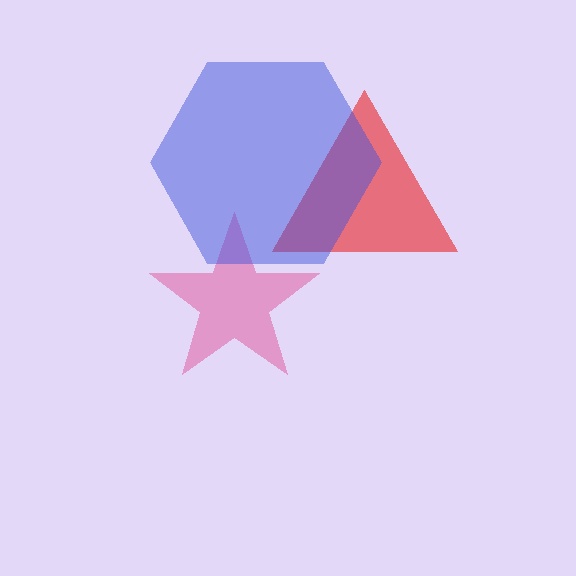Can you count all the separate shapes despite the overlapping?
Yes, there are 3 separate shapes.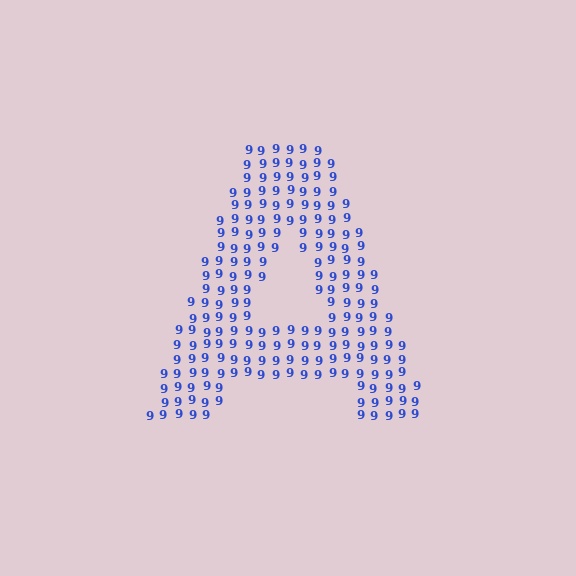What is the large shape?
The large shape is the letter A.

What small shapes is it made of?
It is made of small digit 9's.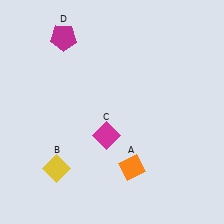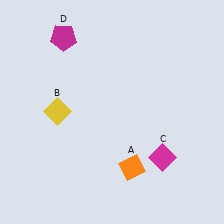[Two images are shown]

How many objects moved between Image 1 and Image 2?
2 objects moved between the two images.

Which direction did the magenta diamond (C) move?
The magenta diamond (C) moved right.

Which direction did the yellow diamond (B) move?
The yellow diamond (B) moved up.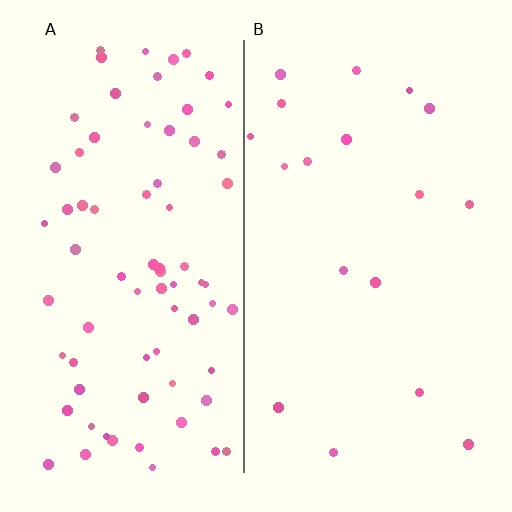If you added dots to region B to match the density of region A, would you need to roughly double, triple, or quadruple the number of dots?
Approximately quadruple.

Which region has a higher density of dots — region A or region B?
A (the left).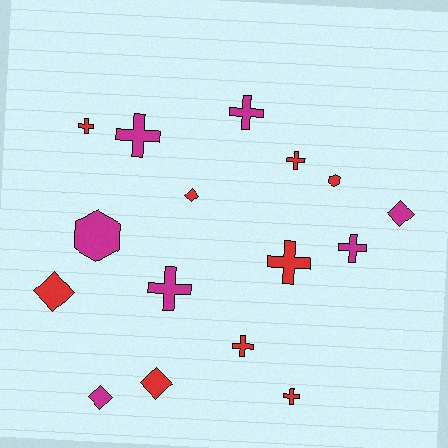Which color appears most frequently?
Red, with 9 objects.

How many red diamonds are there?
There are 3 red diamonds.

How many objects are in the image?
There are 16 objects.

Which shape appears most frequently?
Cross, with 9 objects.